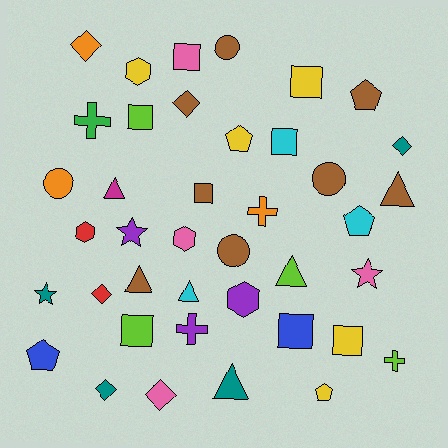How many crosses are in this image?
There are 4 crosses.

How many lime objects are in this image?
There are 4 lime objects.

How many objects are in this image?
There are 40 objects.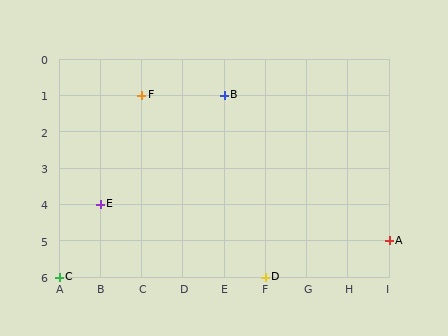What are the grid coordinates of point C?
Point C is at grid coordinates (A, 6).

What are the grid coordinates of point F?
Point F is at grid coordinates (C, 1).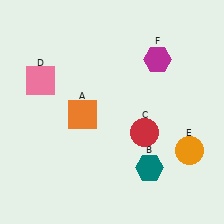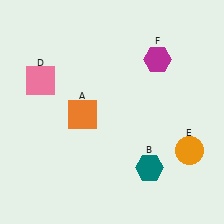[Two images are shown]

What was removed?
The red circle (C) was removed in Image 2.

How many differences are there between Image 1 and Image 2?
There is 1 difference between the two images.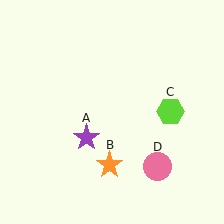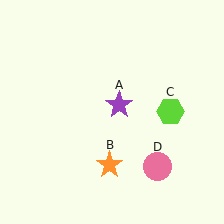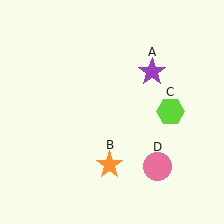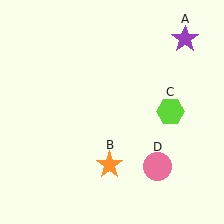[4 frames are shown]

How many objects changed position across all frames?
1 object changed position: purple star (object A).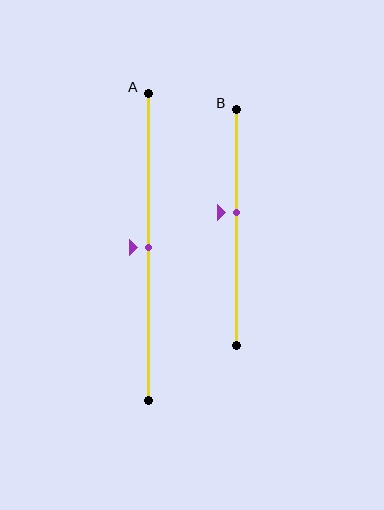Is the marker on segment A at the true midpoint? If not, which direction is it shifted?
Yes, the marker on segment A is at the true midpoint.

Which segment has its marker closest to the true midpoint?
Segment A has its marker closest to the true midpoint.